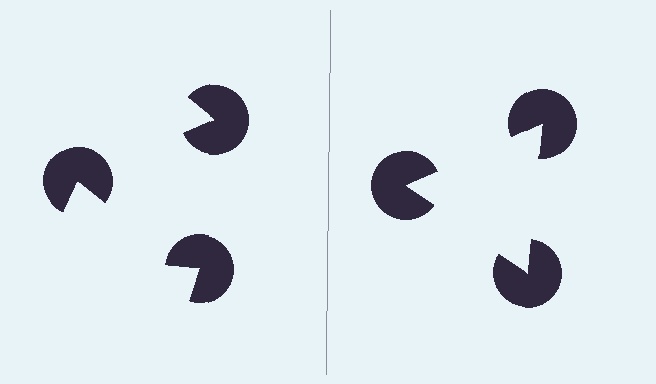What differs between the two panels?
The pac-man discs are positioned identically on both sides; only the wedge orientations differ. On the right they align to a triangle; on the left they are misaligned.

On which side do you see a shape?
An illusory triangle appears on the right side. On the left side the wedge cuts are rotated, so no coherent shape forms.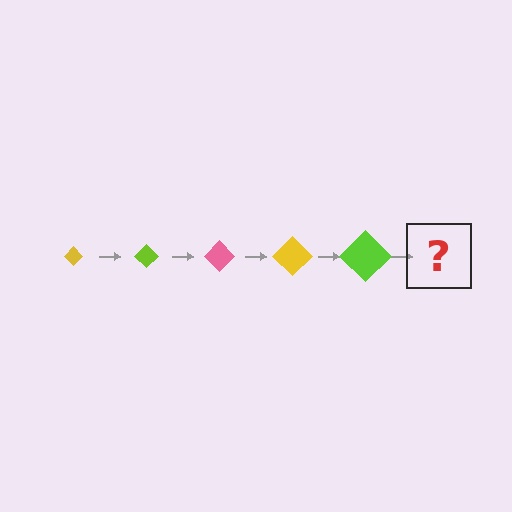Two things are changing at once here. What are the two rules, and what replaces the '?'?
The two rules are that the diamond grows larger each step and the color cycles through yellow, lime, and pink. The '?' should be a pink diamond, larger than the previous one.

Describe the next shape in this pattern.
It should be a pink diamond, larger than the previous one.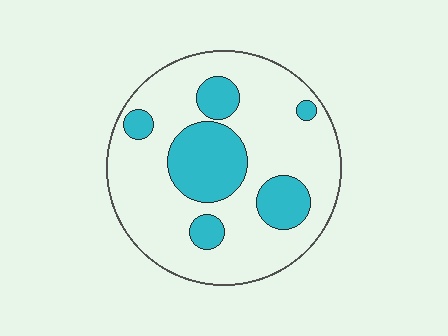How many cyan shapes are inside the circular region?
6.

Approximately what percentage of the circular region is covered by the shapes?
Approximately 25%.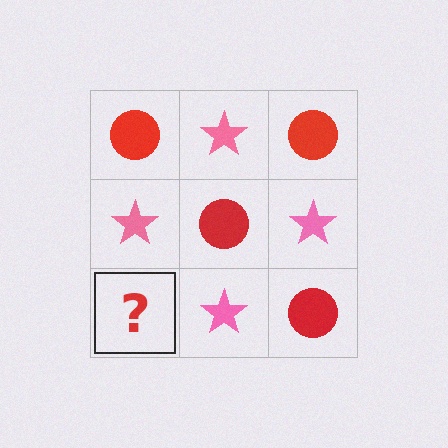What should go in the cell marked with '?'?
The missing cell should contain a red circle.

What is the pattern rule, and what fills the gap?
The rule is that it alternates red circle and pink star in a checkerboard pattern. The gap should be filled with a red circle.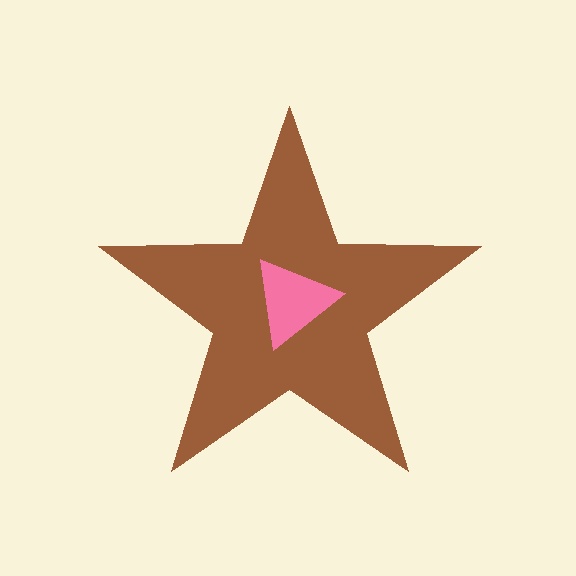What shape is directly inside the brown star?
The pink triangle.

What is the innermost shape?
The pink triangle.